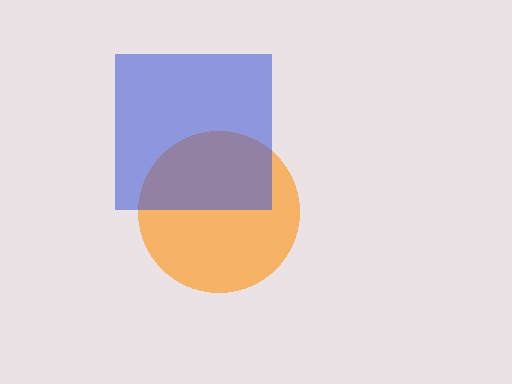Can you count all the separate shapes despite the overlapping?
Yes, there are 2 separate shapes.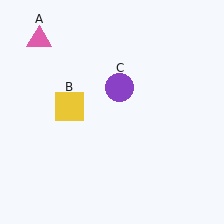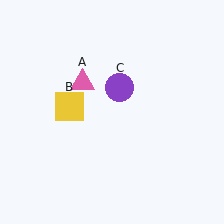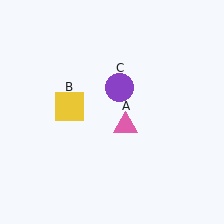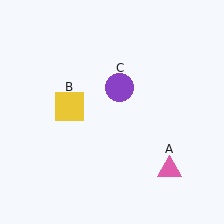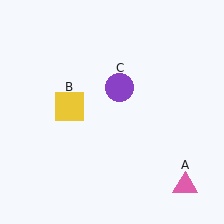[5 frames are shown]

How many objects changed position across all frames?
1 object changed position: pink triangle (object A).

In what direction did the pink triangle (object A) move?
The pink triangle (object A) moved down and to the right.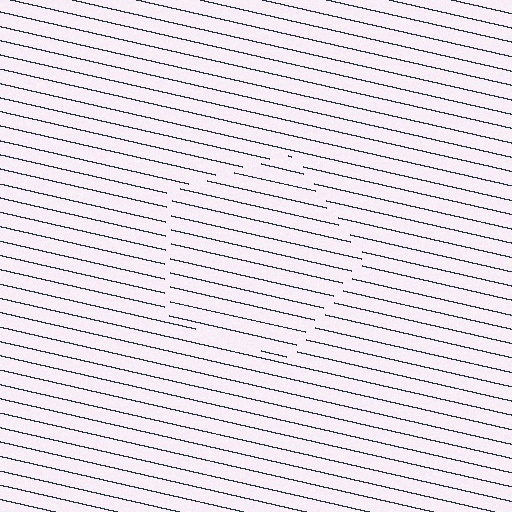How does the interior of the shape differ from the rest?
The interior of the shape contains the same grating, shifted by half a period — the contour is defined by the phase discontinuity where line-ends from the inner and outer gratings abut.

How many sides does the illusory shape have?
5 sides — the line-ends trace a pentagon.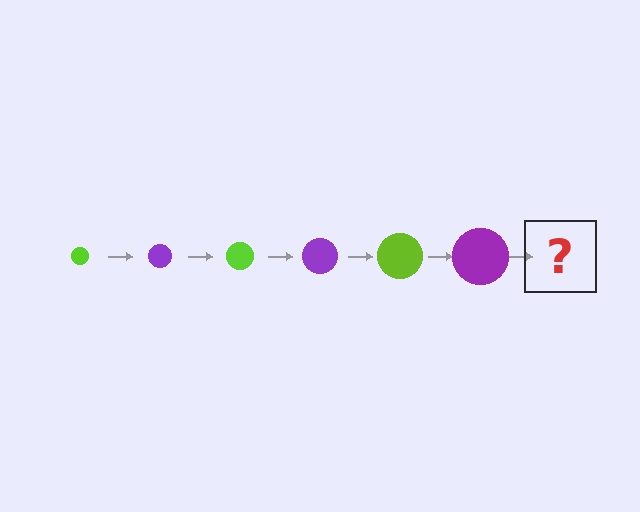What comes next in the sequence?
The next element should be a lime circle, larger than the previous one.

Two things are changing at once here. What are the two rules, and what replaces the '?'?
The two rules are that the circle grows larger each step and the color cycles through lime and purple. The '?' should be a lime circle, larger than the previous one.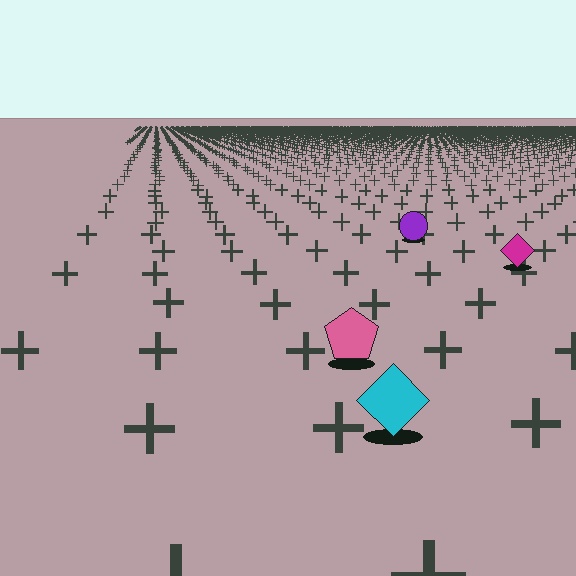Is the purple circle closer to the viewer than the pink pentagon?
No. The pink pentagon is closer — you can tell from the texture gradient: the ground texture is coarser near it.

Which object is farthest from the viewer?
The purple circle is farthest from the viewer. It appears smaller and the ground texture around it is denser.